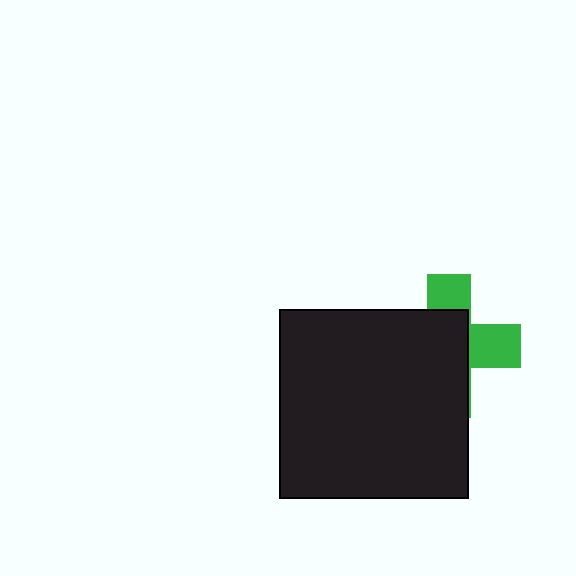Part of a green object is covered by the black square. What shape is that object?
It is a cross.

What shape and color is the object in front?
The object in front is a black square.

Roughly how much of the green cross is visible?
A small part of it is visible (roughly 37%).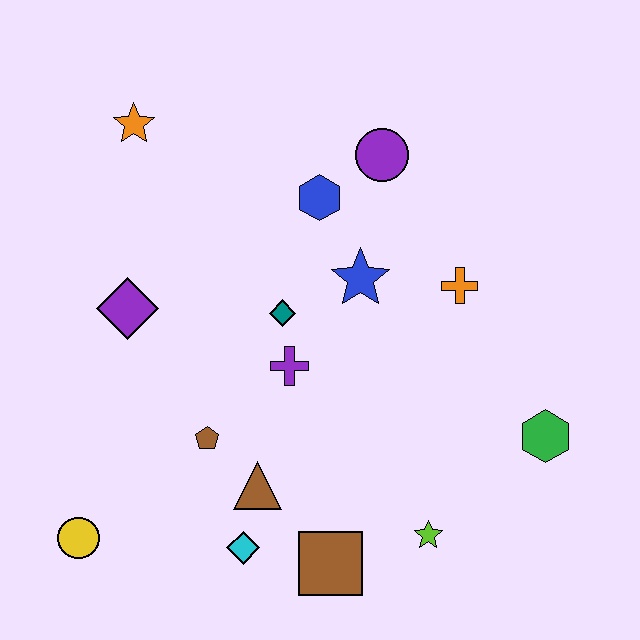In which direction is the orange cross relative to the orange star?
The orange cross is to the right of the orange star.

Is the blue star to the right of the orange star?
Yes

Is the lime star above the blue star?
No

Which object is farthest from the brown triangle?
The orange star is farthest from the brown triangle.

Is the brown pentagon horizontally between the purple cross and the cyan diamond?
No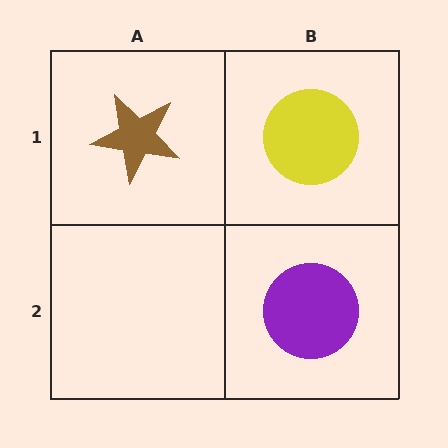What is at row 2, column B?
A purple circle.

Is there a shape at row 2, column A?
No, that cell is empty.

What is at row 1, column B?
A yellow circle.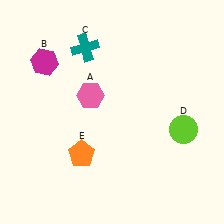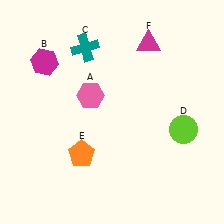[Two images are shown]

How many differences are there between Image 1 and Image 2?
There is 1 difference between the two images.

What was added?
A magenta triangle (F) was added in Image 2.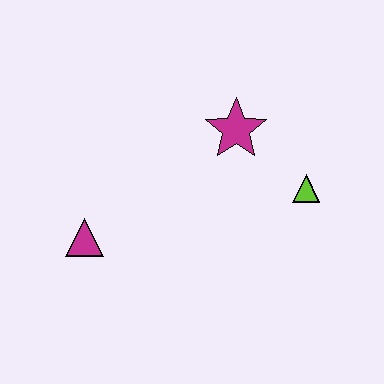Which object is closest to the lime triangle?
The magenta star is closest to the lime triangle.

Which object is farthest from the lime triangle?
The magenta triangle is farthest from the lime triangle.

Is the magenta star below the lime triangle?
No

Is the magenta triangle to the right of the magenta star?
No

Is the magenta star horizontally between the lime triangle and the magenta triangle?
Yes